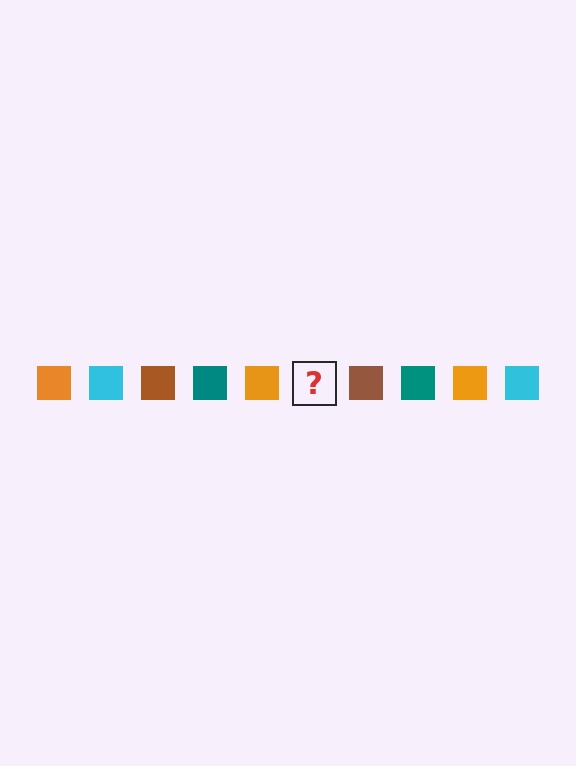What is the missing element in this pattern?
The missing element is a cyan square.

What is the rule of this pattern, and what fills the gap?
The rule is that the pattern cycles through orange, cyan, brown, teal squares. The gap should be filled with a cyan square.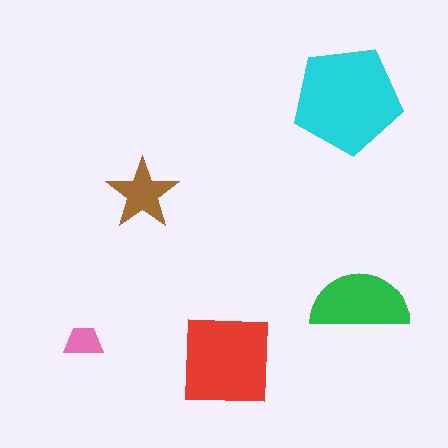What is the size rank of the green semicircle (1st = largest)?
3rd.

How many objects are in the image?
There are 5 objects in the image.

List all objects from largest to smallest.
The cyan pentagon, the red square, the green semicircle, the brown star, the pink trapezoid.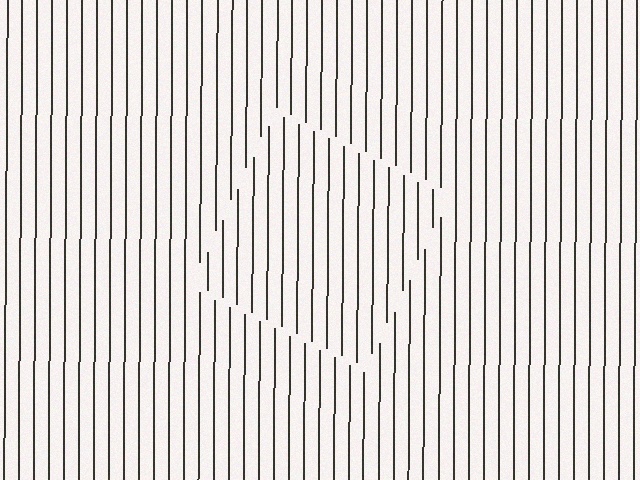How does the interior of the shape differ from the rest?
The interior of the shape contains the same grating, shifted by half a period — the contour is defined by the phase discontinuity where line-ends from the inner and outer gratings abut.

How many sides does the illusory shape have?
4 sides — the line-ends trace a square.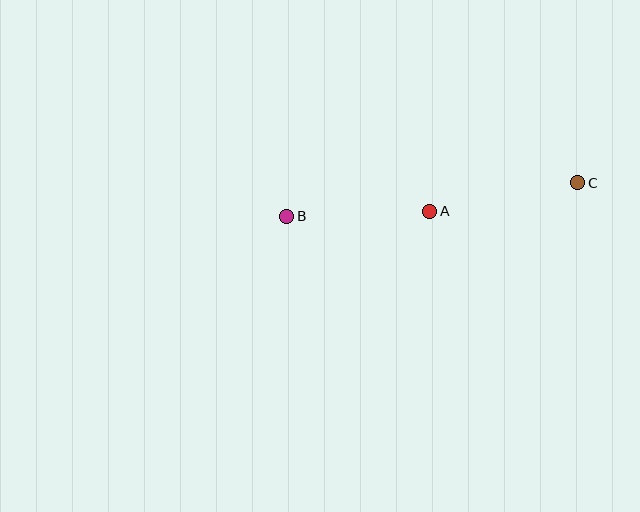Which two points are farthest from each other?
Points B and C are farthest from each other.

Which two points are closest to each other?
Points A and B are closest to each other.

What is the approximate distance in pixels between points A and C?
The distance between A and C is approximately 151 pixels.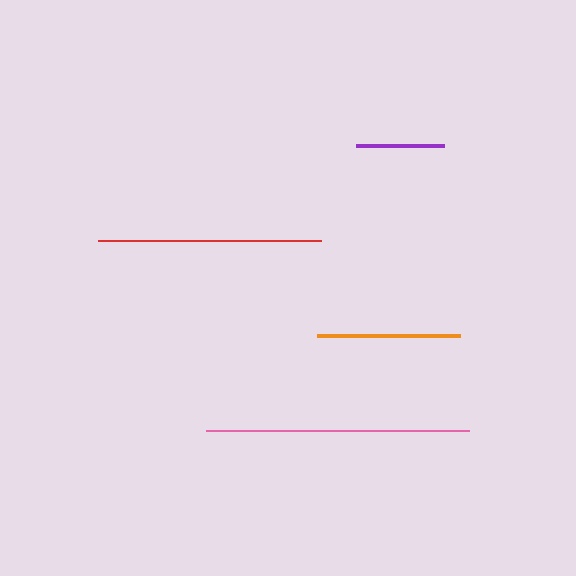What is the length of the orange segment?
The orange segment is approximately 143 pixels long.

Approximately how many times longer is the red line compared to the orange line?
The red line is approximately 1.6 times the length of the orange line.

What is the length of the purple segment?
The purple segment is approximately 88 pixels long.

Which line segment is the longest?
The pink line is the longest at approximately 263 pixels.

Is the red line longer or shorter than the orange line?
The red line is longer than the orange line.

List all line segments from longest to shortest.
From longest to shortest: pink, red, orange, purple.